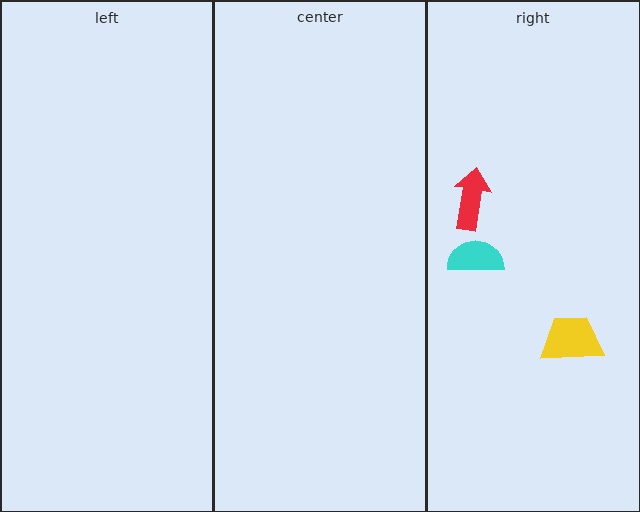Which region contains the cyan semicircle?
The right region.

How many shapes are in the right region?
3.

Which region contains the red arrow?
The right region.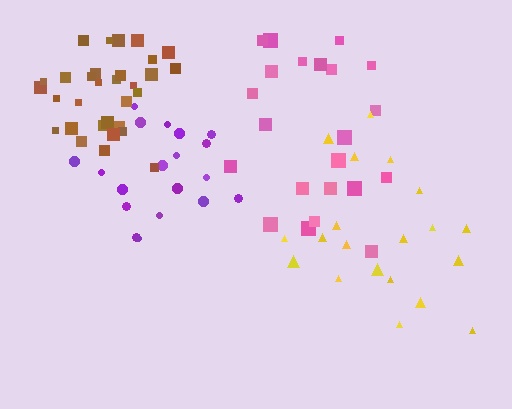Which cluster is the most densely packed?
Brown.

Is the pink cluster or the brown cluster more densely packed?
Brown.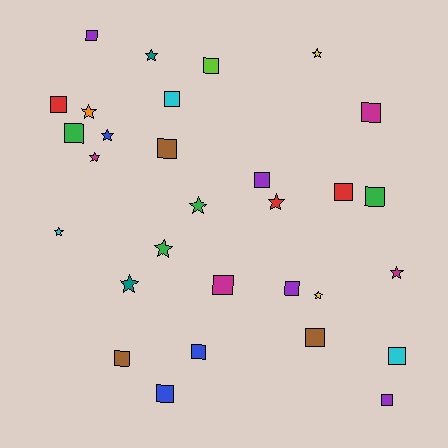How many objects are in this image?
There are 30 objects.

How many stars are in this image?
There are 12 stars.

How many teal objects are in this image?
There are 2 teal objects.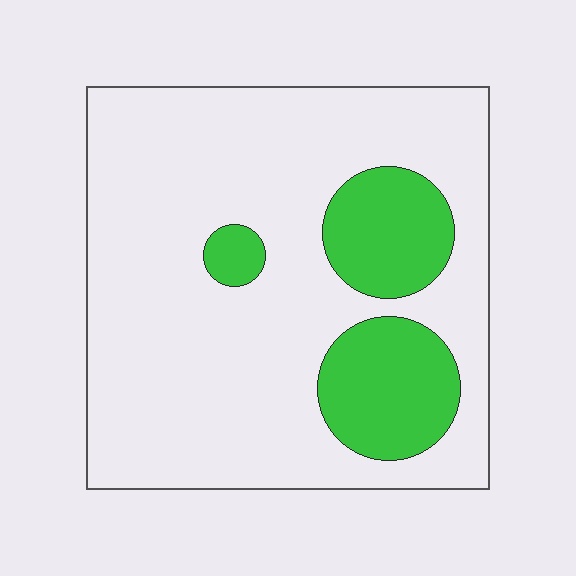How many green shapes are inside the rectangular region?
3.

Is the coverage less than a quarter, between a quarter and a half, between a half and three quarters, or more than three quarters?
Less than a quarter.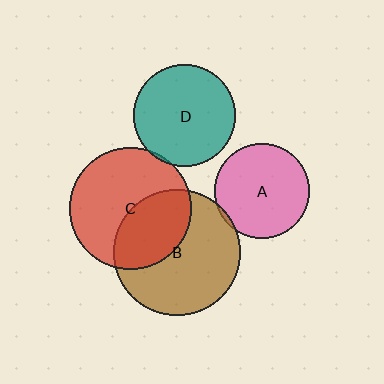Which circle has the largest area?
Circle B (brown).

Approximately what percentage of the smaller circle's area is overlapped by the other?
Approximately 40%.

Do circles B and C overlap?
Yes.